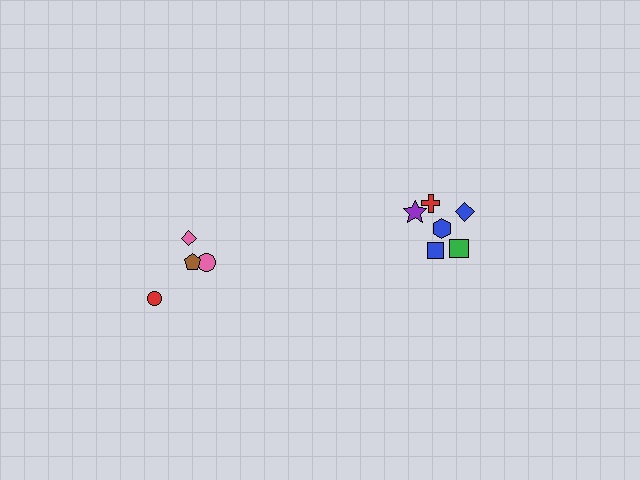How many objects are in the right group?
There are 6 objects.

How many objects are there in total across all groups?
There are 10 objects.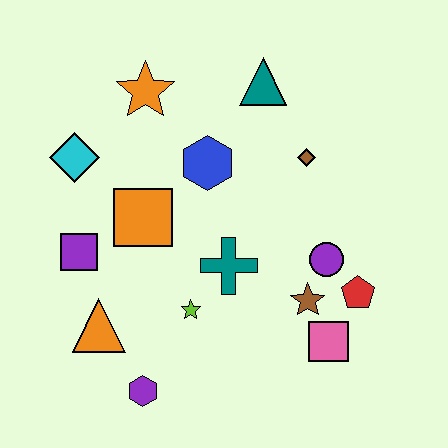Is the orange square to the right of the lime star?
No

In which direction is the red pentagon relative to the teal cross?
The red pentagon is to the right of the teal cross.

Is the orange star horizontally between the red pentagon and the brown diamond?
No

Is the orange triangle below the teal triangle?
Yes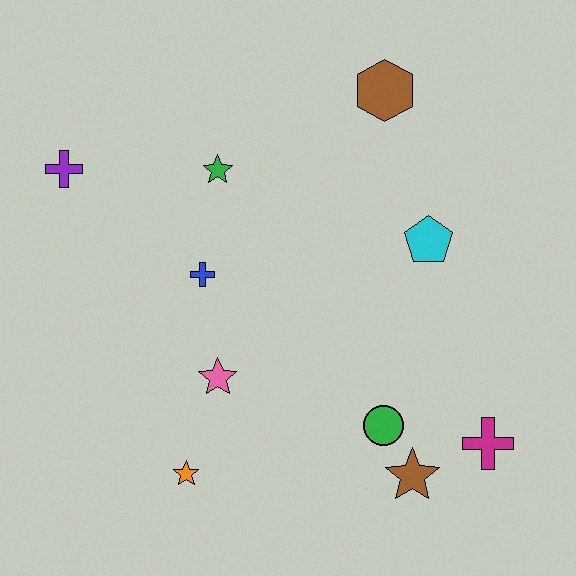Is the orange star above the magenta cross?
No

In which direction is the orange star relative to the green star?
The orange star is below the green star.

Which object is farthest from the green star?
The magenta cross is farthest from the green star.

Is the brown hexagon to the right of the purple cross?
Yes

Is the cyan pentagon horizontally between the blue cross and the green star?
No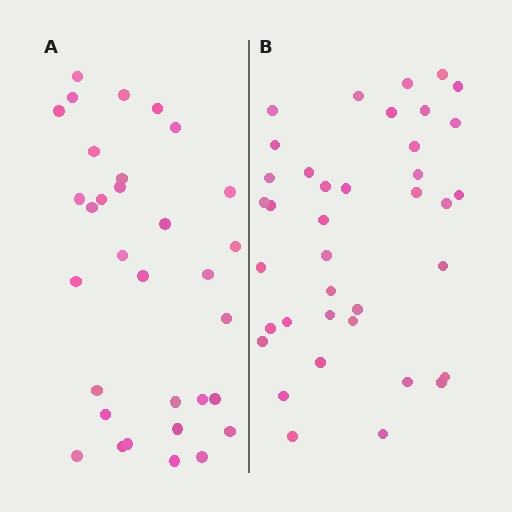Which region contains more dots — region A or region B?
Region B (the right region) has more dots.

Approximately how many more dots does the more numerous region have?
Region B has about 6 more dots than region A.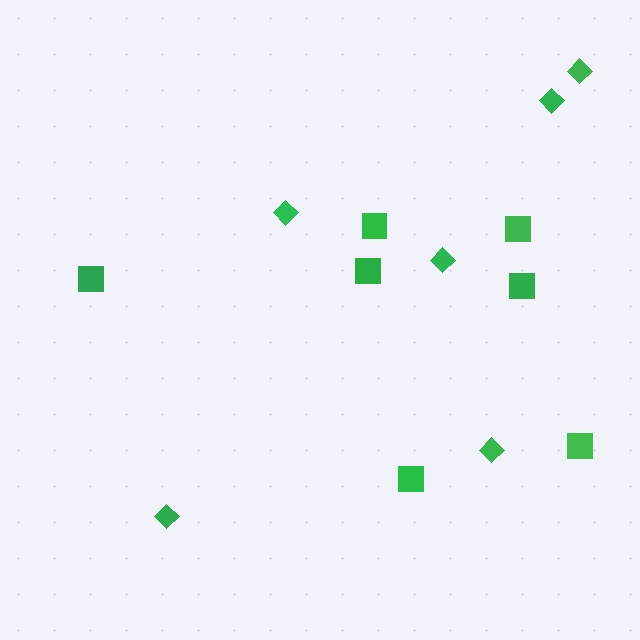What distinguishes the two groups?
There are 2 groups: one group of squares (7) and one group of diamonds (6).